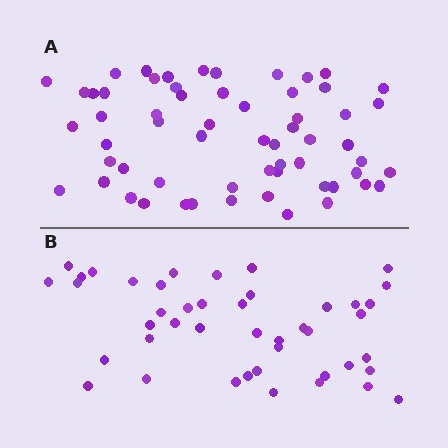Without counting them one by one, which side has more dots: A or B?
Region A (the top region) has more dots.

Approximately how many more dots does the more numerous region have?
Region A has approximately 15 more dots than region B.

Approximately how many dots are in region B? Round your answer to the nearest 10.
About 40 dots. (The exact count is 44, which rounds to 40.)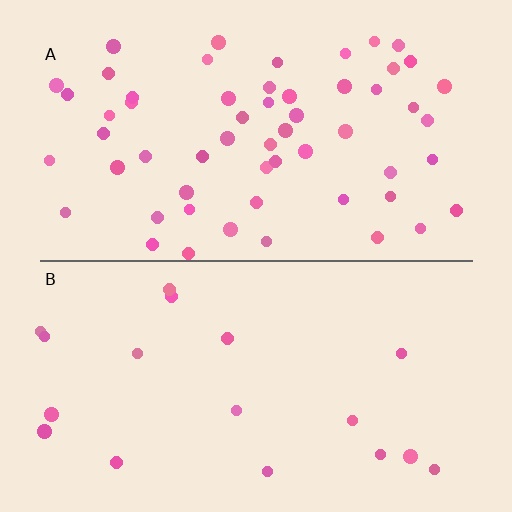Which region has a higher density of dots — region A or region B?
A (the top).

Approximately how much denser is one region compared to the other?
Approximately 3.2× — region A over region B.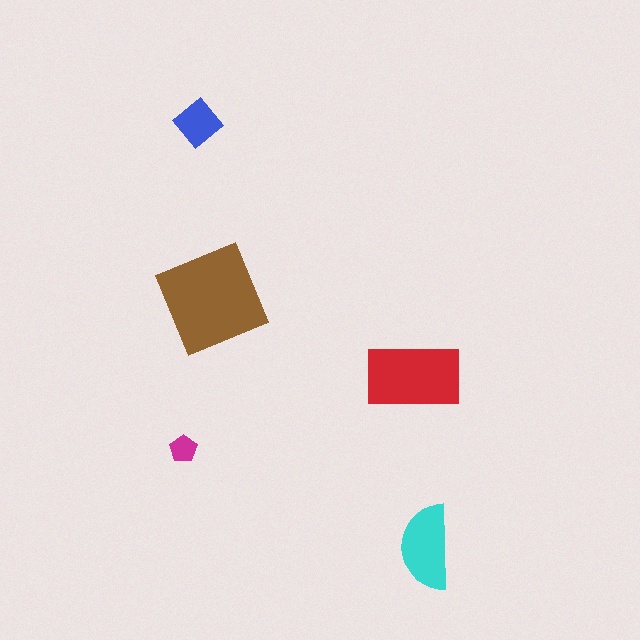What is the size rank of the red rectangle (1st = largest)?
2nd.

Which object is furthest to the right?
The cyan semicircle is rightmost.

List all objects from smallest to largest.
The magenta pentagon, the blue diamond, the cyan semicircle, the red rectangle, the brown square.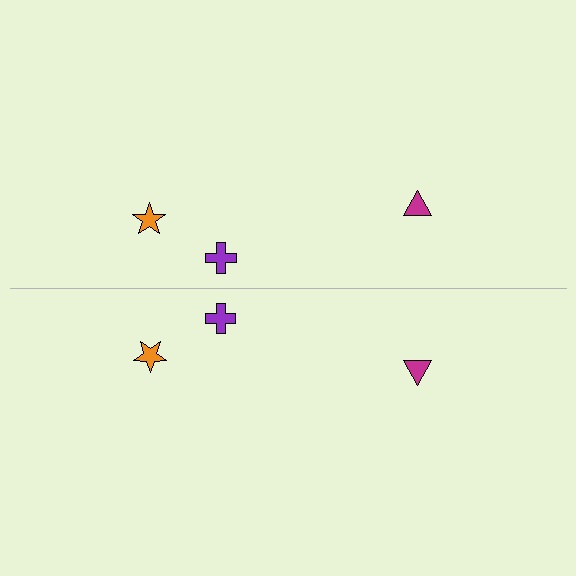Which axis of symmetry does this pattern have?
The pattern has a horizontal axis of symmetry running through the center of the image.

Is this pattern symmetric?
Yes, this pattern has bilateral (reflection) symmetry.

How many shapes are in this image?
There are 6 shapes in this image.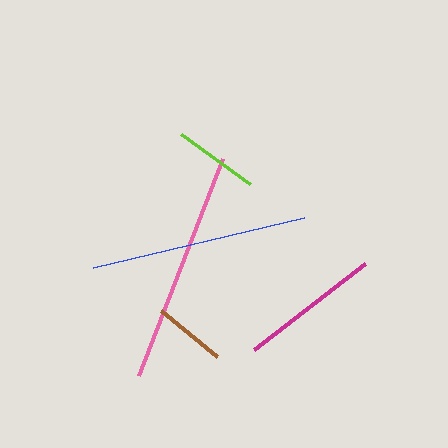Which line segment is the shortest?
The brown line is the shortest at approximately 73 pixels.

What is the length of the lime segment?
The lime segment is approximately 85 pixels long.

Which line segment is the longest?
The pink line is the longest at approximately 233 pixels.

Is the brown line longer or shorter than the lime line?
The lime line is longer than the brown line.